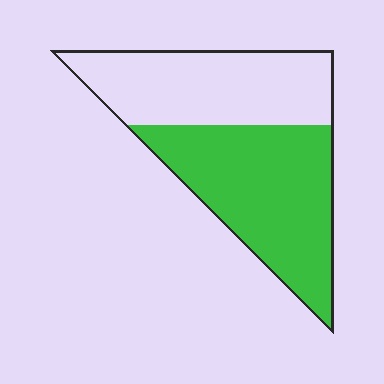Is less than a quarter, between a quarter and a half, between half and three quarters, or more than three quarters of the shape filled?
Between half and three quarters.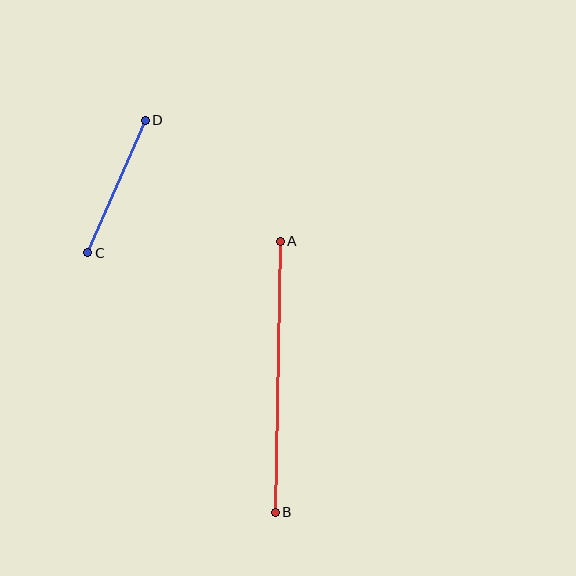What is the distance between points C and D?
The distance is approximately 144 pixels.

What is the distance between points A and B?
The distance is approximately 271 pixels.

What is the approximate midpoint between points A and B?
The midpoint is at approximately (278, 377) pixels.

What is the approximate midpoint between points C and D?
The midpoint is at approximately (117, 186) pixels.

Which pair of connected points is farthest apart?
Points A and B are farthest apart.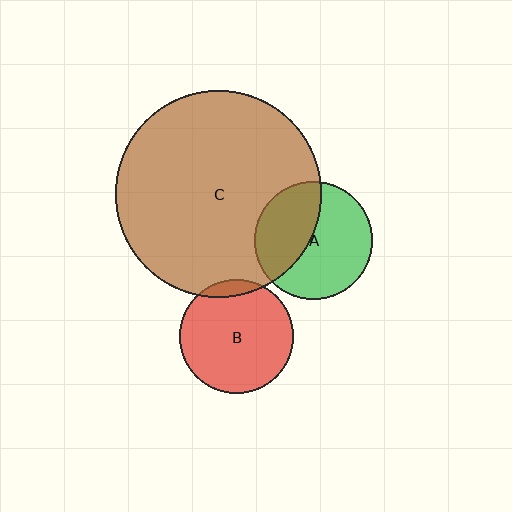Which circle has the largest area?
Circle C (brown).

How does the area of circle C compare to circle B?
Approximately 3.3 times.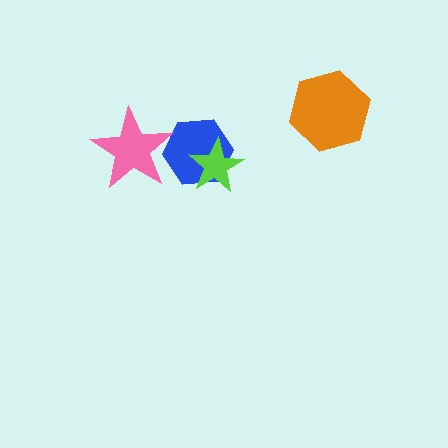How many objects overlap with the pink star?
1 object overlaps with the pink star.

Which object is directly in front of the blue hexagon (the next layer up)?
The lime star is directly in front of the blue hexagon.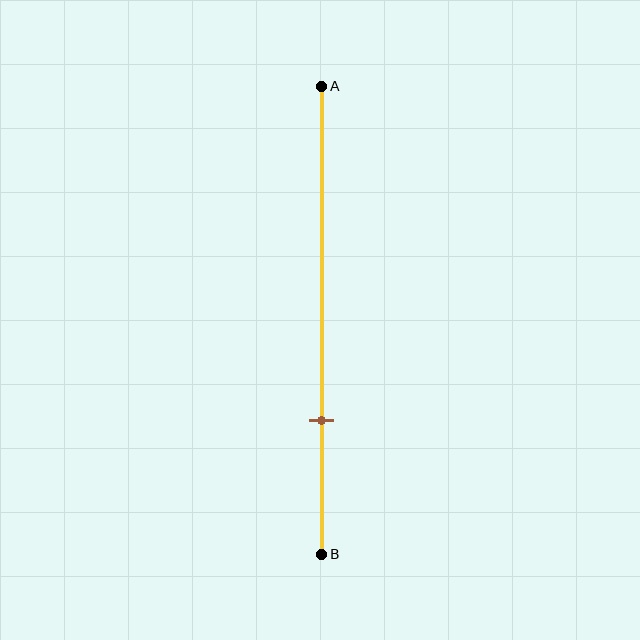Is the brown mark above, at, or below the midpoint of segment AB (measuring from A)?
The brown mark is below the midpoint of segment AB.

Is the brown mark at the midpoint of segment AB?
No, the mark is at about 70% from A, not at the 50% midpoint.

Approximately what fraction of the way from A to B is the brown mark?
The brown mark is approximately 70% of the way from A to B.